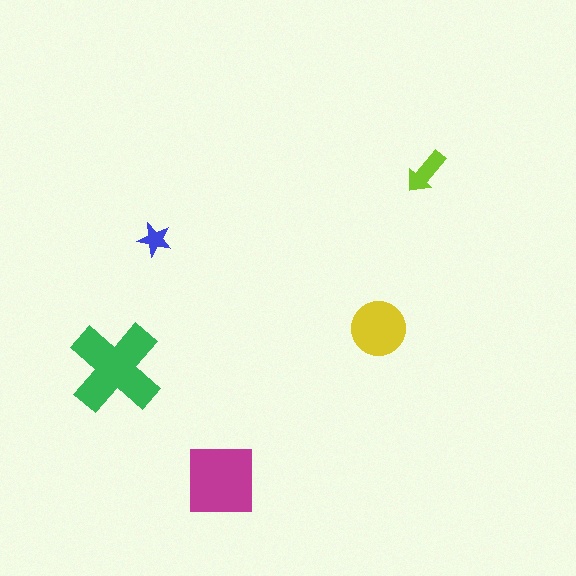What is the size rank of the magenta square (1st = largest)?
2nd.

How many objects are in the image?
There are 5 objects in the image.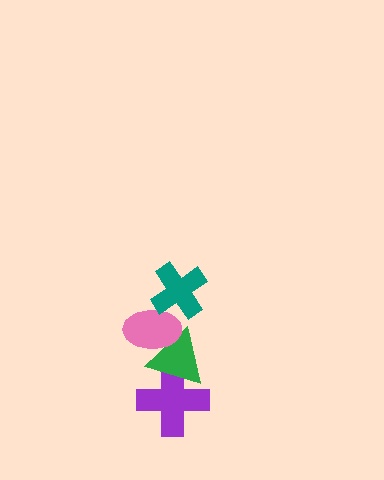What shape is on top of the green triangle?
The pink ellipse is on top of the green triangle.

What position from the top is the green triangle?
The green triangle is 3rd from the top.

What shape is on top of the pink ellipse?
The teal cross is on top of the pink ellipse.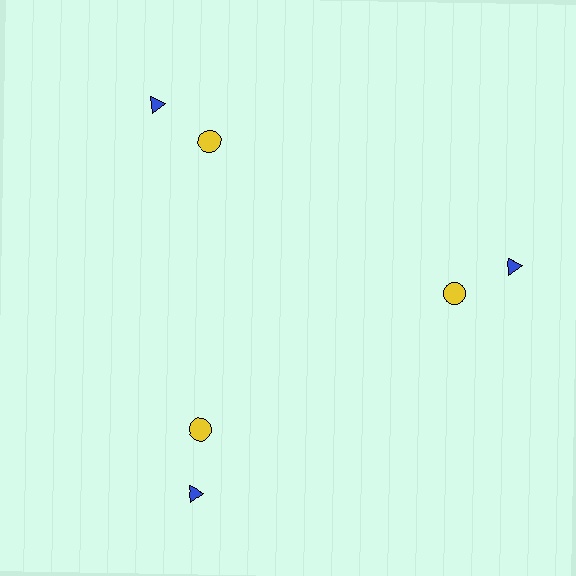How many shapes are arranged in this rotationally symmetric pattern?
There are 6 shapes, arranged in 3 groups of 2.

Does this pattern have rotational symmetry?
Yes, this pattern has 3-fold rotational symmetry. It looks the same after rotating 120 degrees around the center.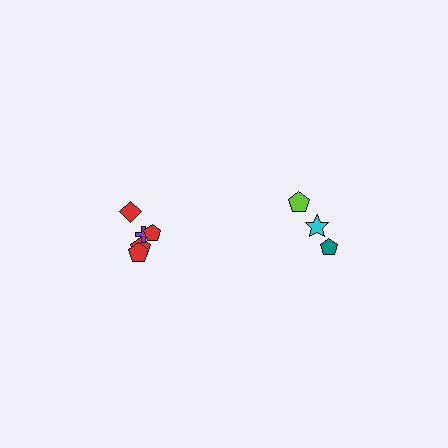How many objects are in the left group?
There are 5 objects.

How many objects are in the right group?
There are 3 objects.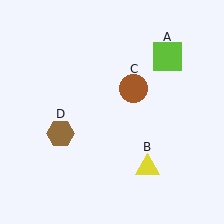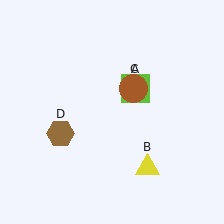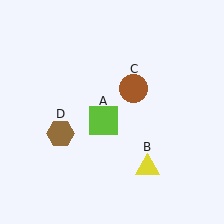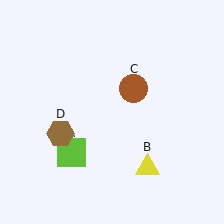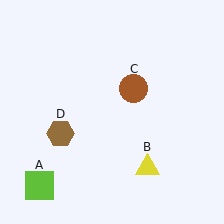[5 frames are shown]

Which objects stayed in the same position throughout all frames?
Yellow triangle (object B) and brown circle (object C) and brown hexagon (object D) remained stationary.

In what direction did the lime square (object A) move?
The lime square (object A) moved down and to the left.